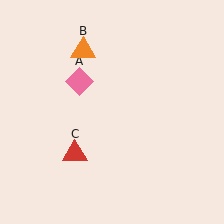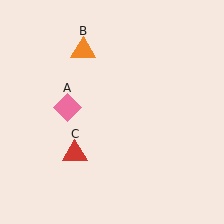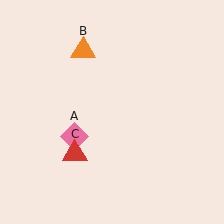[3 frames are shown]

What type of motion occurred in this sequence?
The pink diamond (object A) rotated counterclockwise around the center of the scene.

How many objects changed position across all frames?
1 object changed position: pink diamond (object A).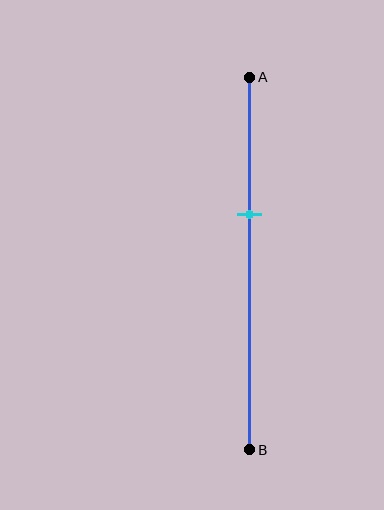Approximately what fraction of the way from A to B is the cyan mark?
The cyan mark is approximately 35% of the way from A to B.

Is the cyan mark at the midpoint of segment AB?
No, the mark is at about 35% from A, not at the 50% midpoint.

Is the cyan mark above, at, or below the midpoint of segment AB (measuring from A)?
The cyan mark is above the midpoint of segment AB.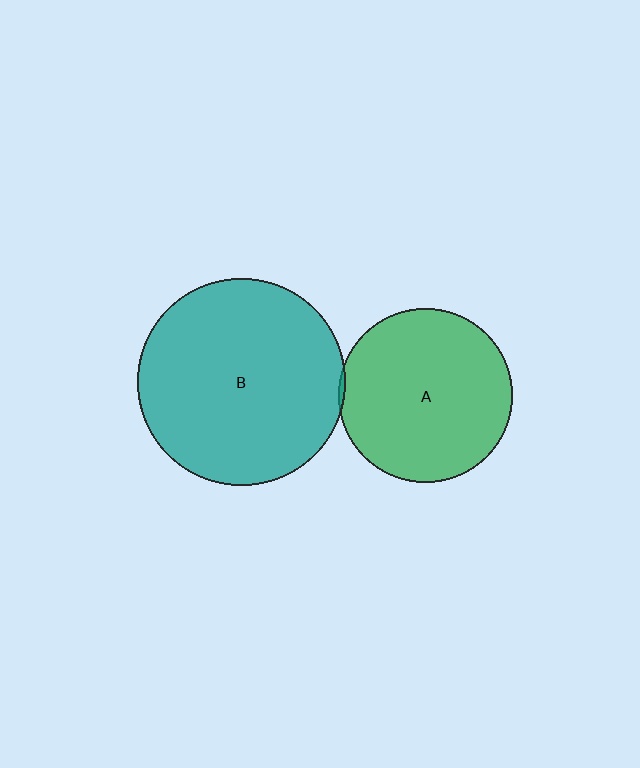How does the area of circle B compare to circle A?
Approximately 1.4 times.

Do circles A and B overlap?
Yes.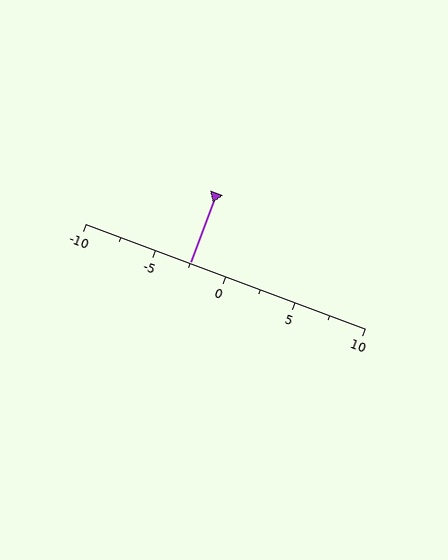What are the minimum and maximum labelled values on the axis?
The axis runs from -10 to 10.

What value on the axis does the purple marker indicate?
The marker indicates approximately -2.5.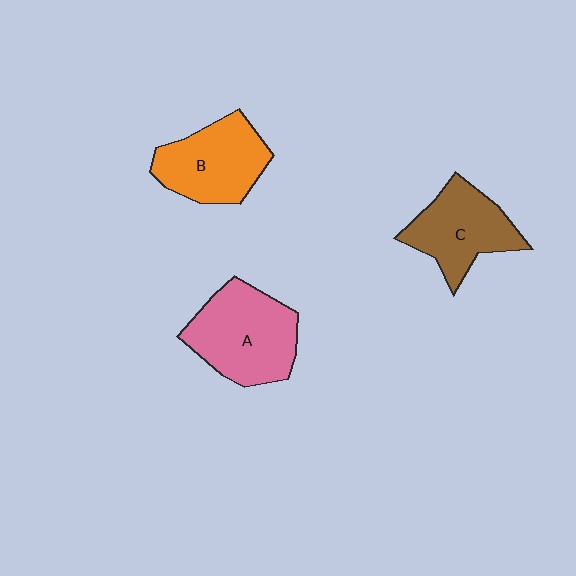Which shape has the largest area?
Shape A (pink).